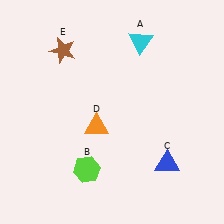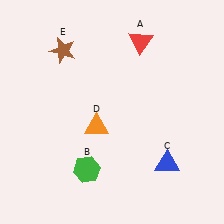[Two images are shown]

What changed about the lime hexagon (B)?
In Image 1, B is lime. In Image 2, it changed to green.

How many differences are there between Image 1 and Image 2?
There are 2 differences between the two images.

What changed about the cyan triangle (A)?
In Image 1, A is cyan. In Image 2, it changed to red.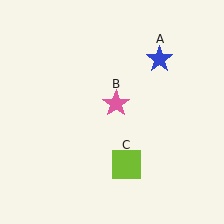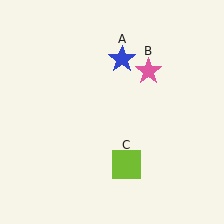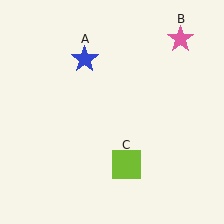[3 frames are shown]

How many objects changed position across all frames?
2 objects changed position: blue star (object A), pink star (object B).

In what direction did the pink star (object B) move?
The pink star (object B) moved up and to the right.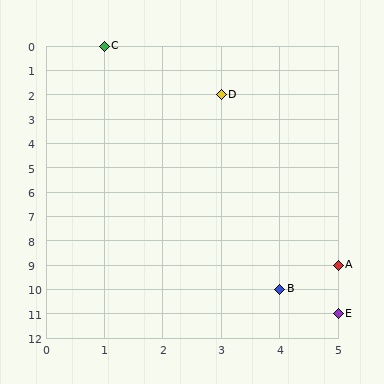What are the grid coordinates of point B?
Point B is at grid coordinates (4, 10).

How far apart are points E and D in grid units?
Points E and D are 2 columns and 9 rows apart (about 9.2 grid units diagonally).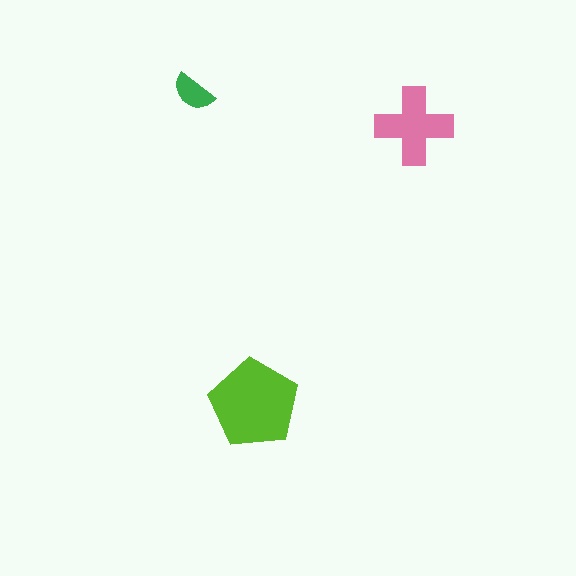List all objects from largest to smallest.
The lime pentagon, the pink cross, the green semicircle.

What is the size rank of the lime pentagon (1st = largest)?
1st.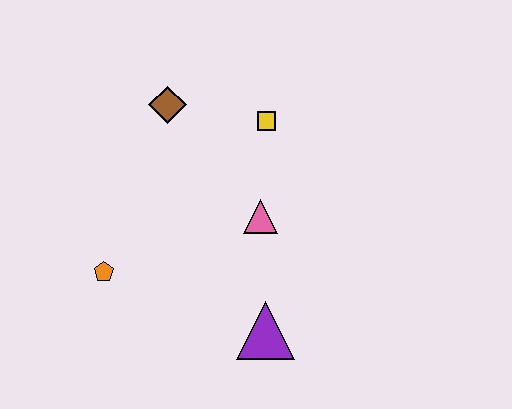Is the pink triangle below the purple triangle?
No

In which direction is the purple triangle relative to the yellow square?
The purple triangle is below the yellow square.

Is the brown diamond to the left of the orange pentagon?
No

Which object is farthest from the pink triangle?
The orange pentagon is farthest from the pink triangle.